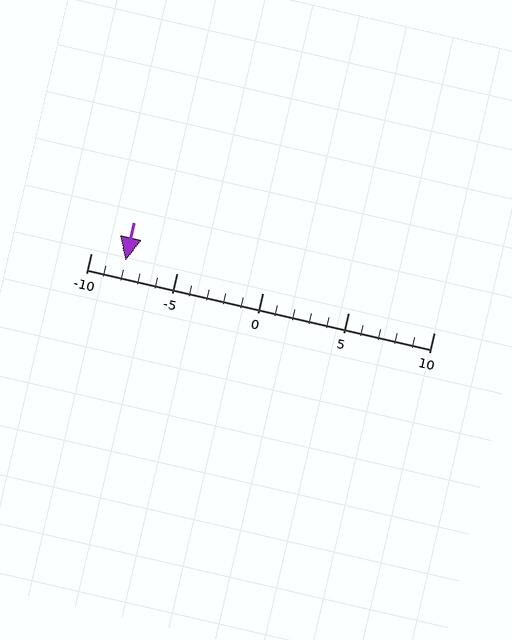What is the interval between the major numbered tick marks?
The major tick marks are spaced 5 units apart.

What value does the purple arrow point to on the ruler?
The purple arrow points to approximately -8.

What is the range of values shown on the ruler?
The ruler shows values from -10 to 10.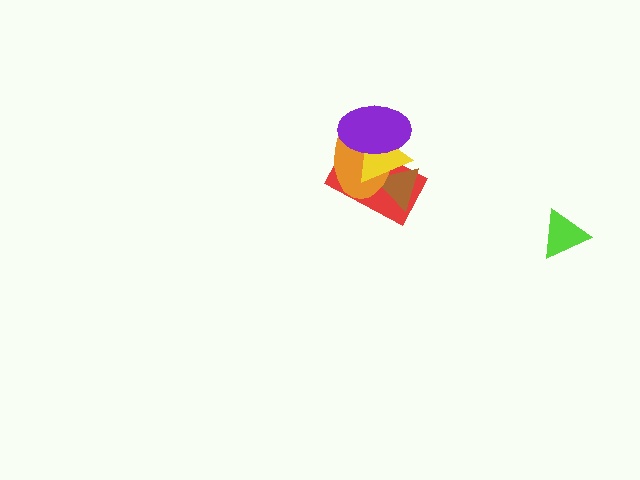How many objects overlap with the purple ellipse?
3 objects overlap with the purple ellipse.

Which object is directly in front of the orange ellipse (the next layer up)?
The yellow triangle is directly in front of the orange ellipse.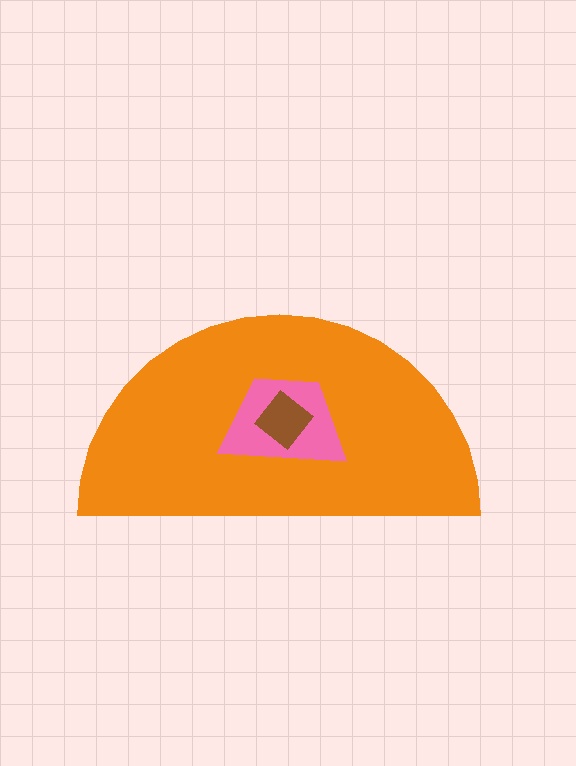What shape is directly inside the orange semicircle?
The pink trapezoid.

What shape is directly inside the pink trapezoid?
The brown diamond.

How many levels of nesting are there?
3.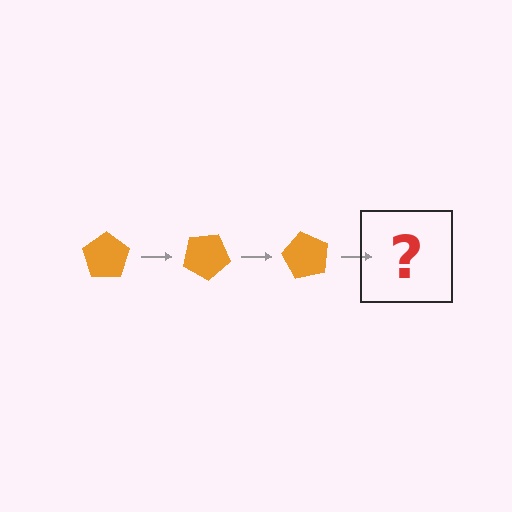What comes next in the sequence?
The next element should be an orange pentagon rotated 90 degrees.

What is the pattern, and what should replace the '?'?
The pattern is that the pentagon rotates 30 degrees each step. The '?' should be an orange pentagon rotated 90 degrees.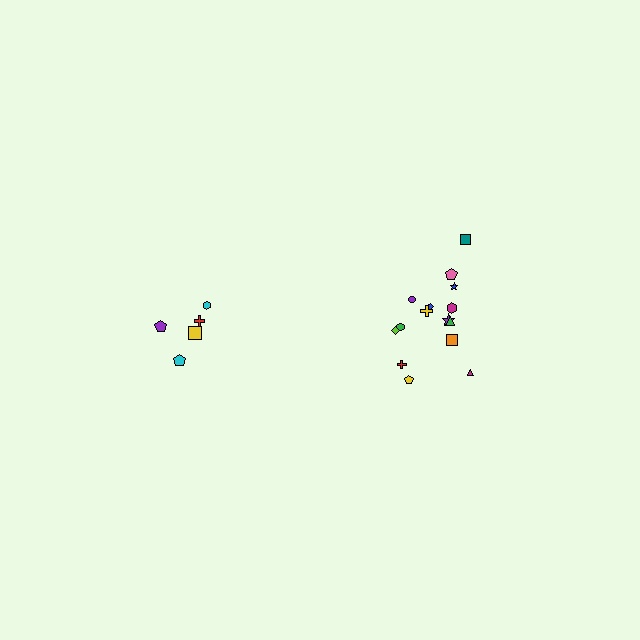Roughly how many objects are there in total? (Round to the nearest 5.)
Roughly 20 objects in total.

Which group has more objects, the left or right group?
The right group.